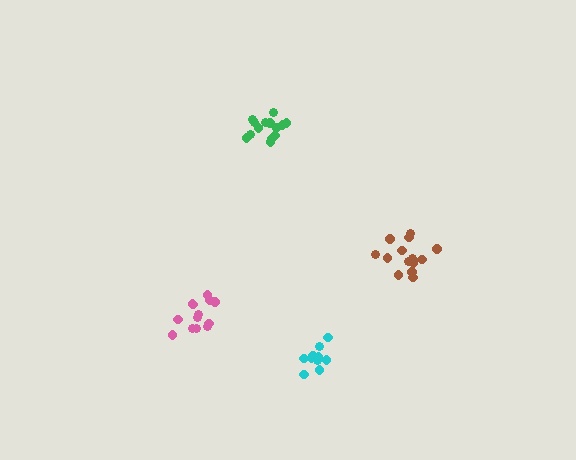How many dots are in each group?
Group 1: 13 dots, Group 2: 15 dots, Group 3: 10 dots, Group 4: 14 dots (52 total).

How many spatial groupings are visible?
There are 4 spatial groupings.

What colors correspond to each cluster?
The clusters are colored: pink, green, cyan, brown.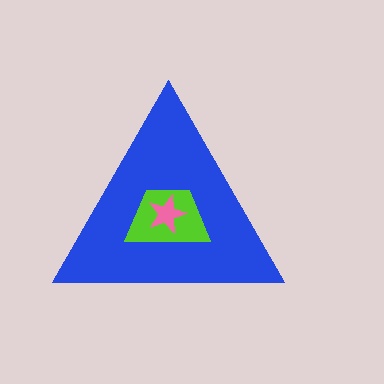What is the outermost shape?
The blue triangle.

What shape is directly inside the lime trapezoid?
The pink star.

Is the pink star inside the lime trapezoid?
Yes.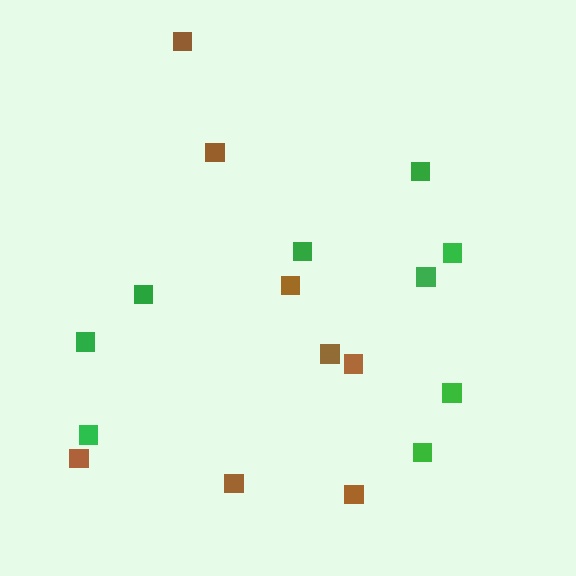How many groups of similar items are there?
There are 2 groups: one group of green squares (9) and one group of brown squares (8).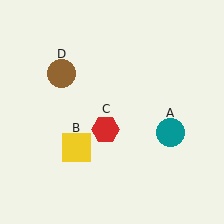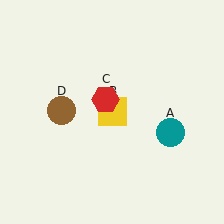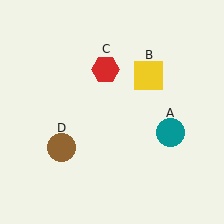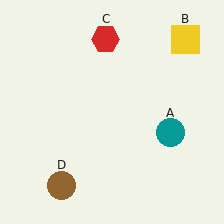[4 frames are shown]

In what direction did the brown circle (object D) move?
The brown circle (object D) moved down.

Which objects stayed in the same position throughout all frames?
Teal circle (object A) remained stationary.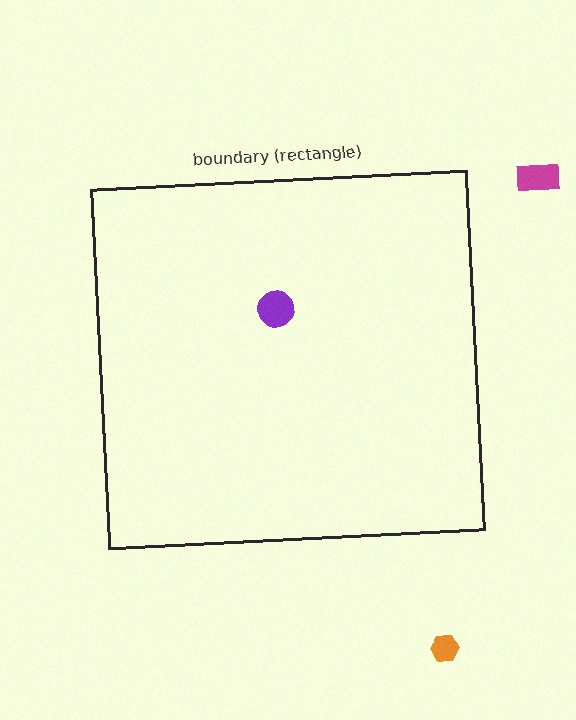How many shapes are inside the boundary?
1 inside, 2 outside.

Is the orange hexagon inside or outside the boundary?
Outside.